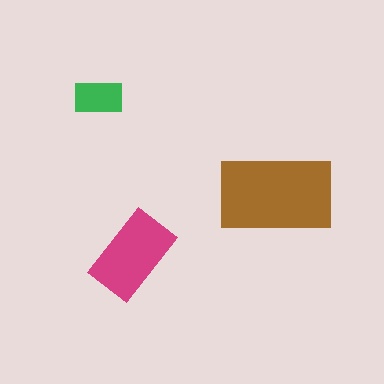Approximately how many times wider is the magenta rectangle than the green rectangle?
About 2 times wider.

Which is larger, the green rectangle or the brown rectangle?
The brown one.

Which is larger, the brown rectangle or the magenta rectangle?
The brown one.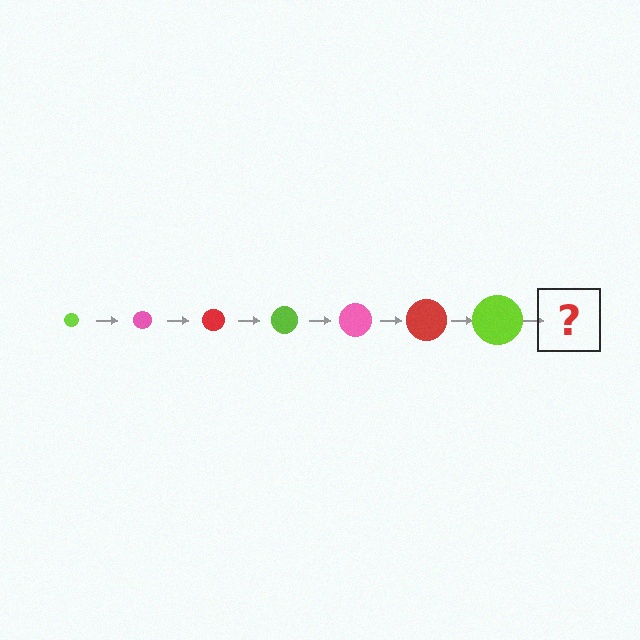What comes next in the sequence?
The next element should be a pink circle, larger than the previous one.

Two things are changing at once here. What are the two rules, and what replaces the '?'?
The two rules are that the circle grows larger each step and the color cycles through lime, pink, and red. The '?' should be a pink circle, larger than the previous one.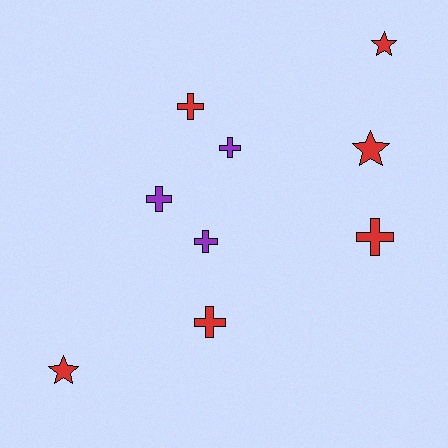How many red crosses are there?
There are 3 red crosses.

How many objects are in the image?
There are 9 objects.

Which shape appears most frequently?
Cross, with 6 objects.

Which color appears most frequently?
Red, with 6 objects.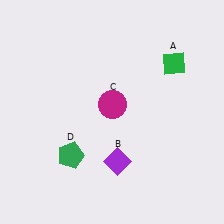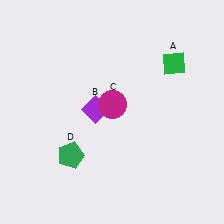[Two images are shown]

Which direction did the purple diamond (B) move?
The purple diamond (B) moved up.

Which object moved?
The purple diamond (B) moved up.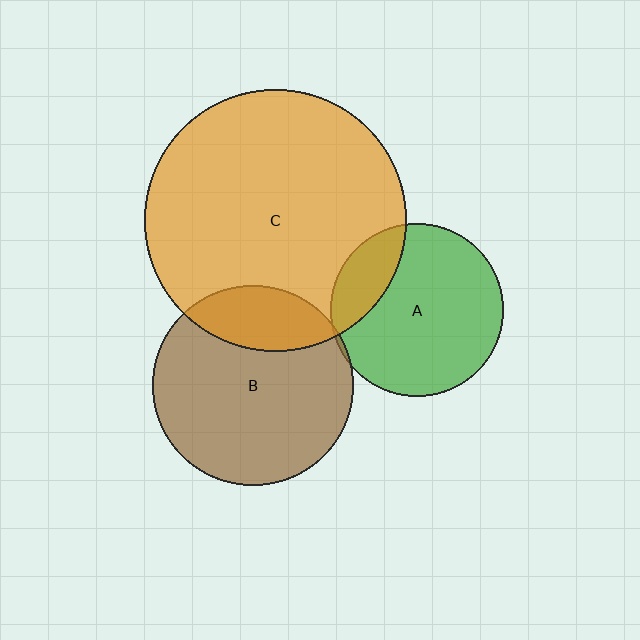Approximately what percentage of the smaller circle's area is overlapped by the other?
Approximately 20%.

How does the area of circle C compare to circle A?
Approximately 2.3 times.